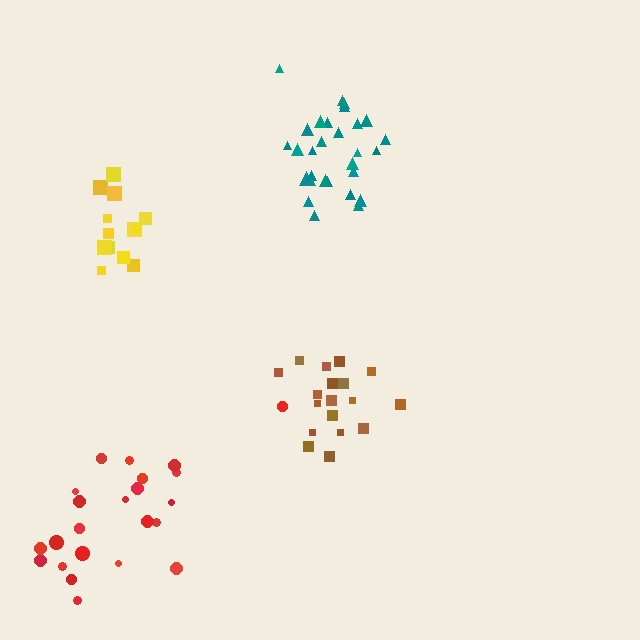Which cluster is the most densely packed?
Teal.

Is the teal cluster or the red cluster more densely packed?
Teal.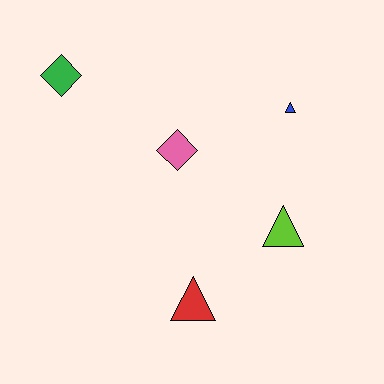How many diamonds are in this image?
There are 2 diamonds.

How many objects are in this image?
There are 5 objects.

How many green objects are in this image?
There is 1 green object.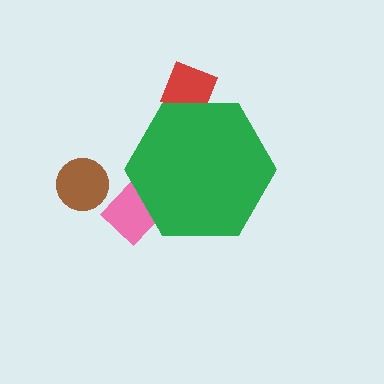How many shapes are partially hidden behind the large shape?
2 shapes are partially hidden.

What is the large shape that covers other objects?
A green hexagon.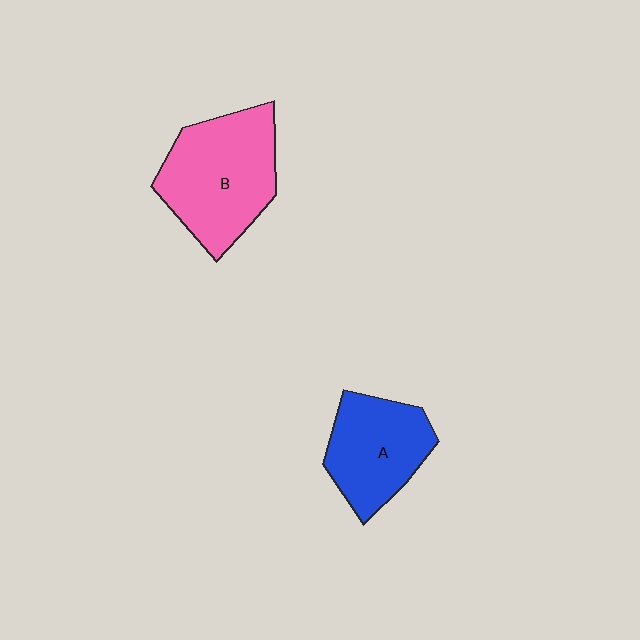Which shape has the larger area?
Shape B (pink).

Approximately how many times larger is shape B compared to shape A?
Approximately 1.3 times.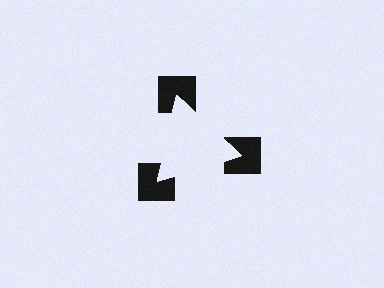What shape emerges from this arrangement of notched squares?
An illusory triangle — its edges are inferred from the aligned wedge cuts in the notched squares, not physically drawn.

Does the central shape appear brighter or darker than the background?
It typically appears slightly brighter than the background, even though no actual brightness change is drawn.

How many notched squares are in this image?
There are 3 — one at each vertex of the illusory triangle.